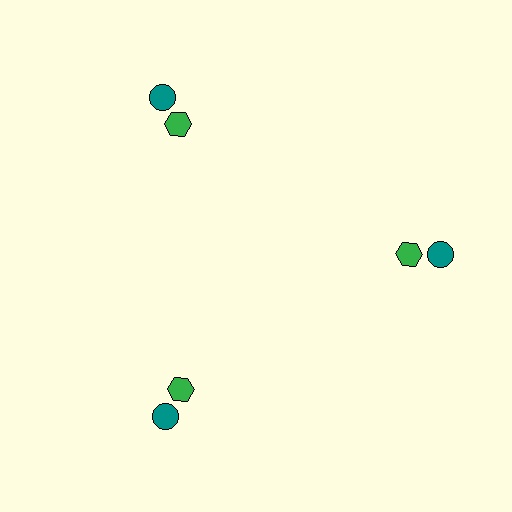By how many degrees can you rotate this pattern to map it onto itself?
The pattern maps onto itself every 120 degrees of rotation.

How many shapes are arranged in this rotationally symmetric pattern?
There are 6 shapes, arranged in 3 groups of 2.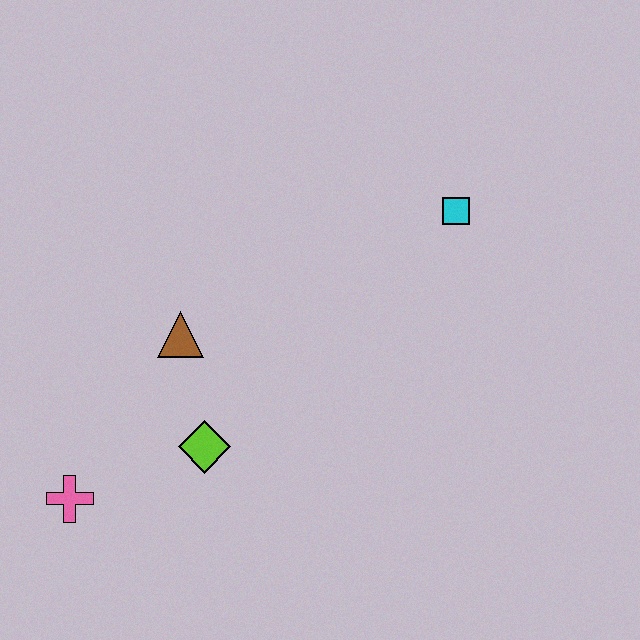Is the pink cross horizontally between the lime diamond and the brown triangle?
No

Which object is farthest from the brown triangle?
The cyan square is farthest from the brown triangle.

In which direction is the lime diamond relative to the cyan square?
The lime diamond is to the left of the cyan square.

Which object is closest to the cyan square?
The brown triangle is closest to the cyan square.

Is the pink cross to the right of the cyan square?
No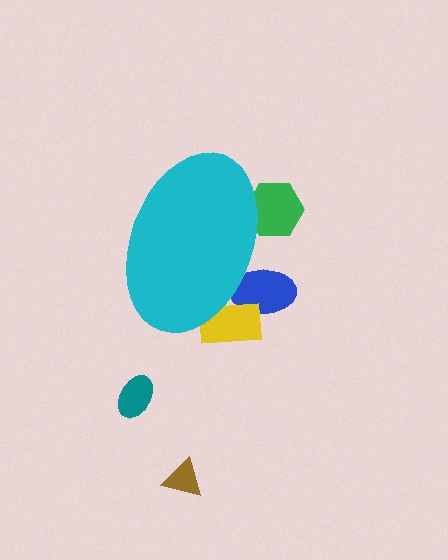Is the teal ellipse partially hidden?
No, the teal ellipse is fully visible.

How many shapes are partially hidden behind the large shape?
3 shapes are partially hidden.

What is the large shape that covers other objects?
A cyan ellipse.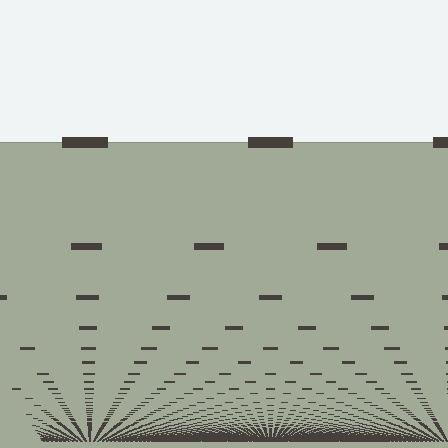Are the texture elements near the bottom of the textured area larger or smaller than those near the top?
Smaller. The gradient is inverted — elements near the bottom are smaller and denser.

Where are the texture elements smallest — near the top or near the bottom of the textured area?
Near the bottom.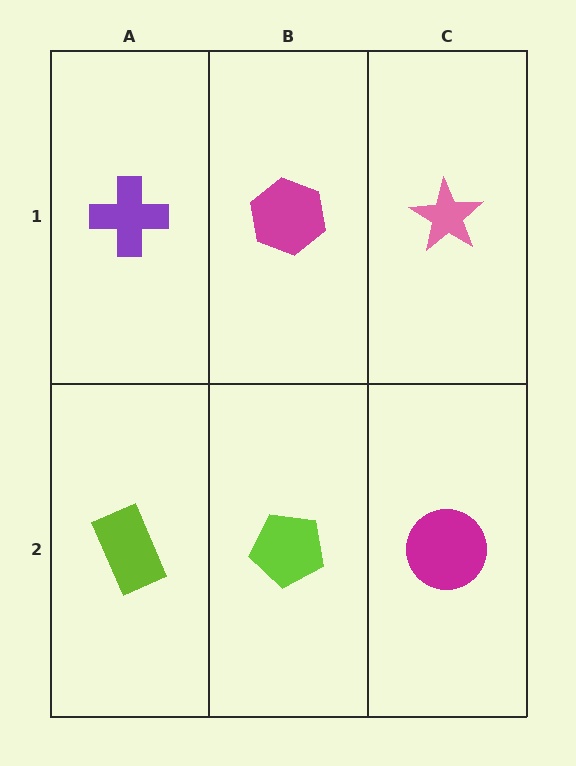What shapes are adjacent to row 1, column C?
A magenta circle (row 2, column C), a magenta hexagon (row 1, column B).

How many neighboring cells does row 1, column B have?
3.